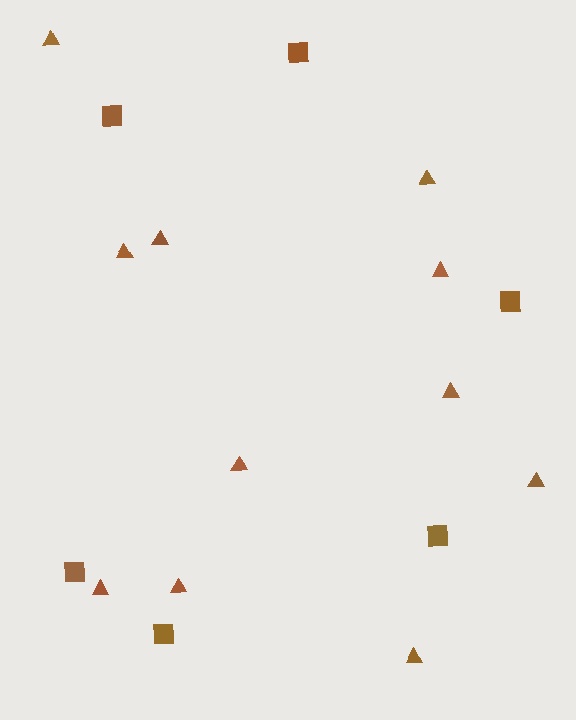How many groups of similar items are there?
There are 2 groups: one group of triangles (11) and one group of squares (6).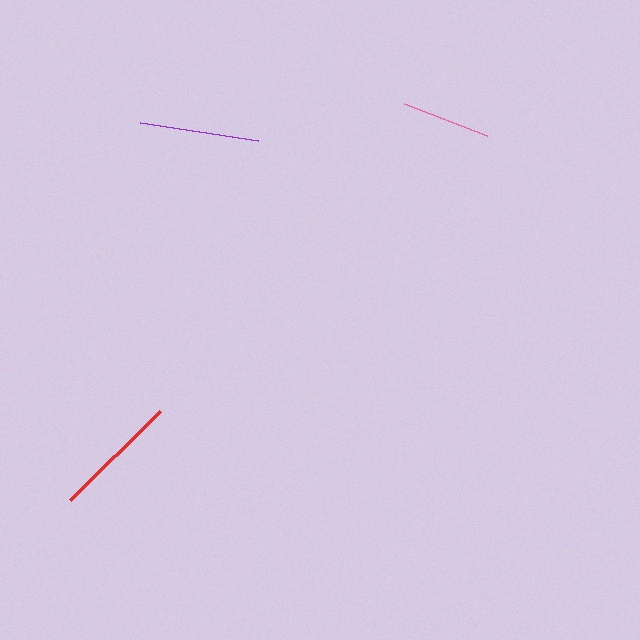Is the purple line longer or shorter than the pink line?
The purple line is longer than the pink line.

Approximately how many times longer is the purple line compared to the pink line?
The purple line is approximately 1.3 times the length of the pink line.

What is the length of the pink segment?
The pink segment is approximately 89 pixels long.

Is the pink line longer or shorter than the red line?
The red line is longer than the pink line.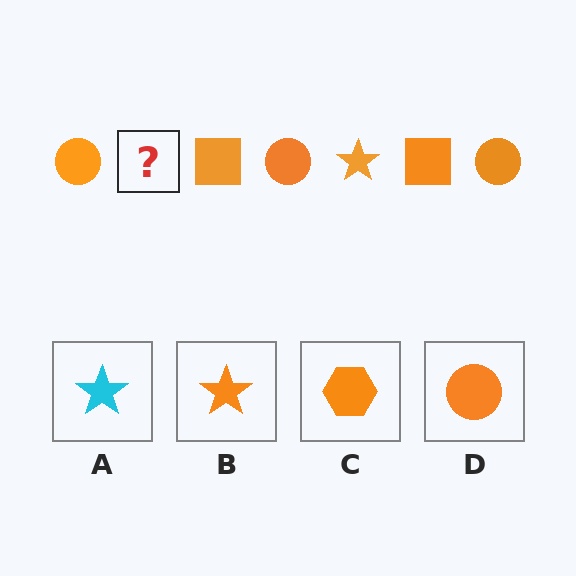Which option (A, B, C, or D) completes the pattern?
B.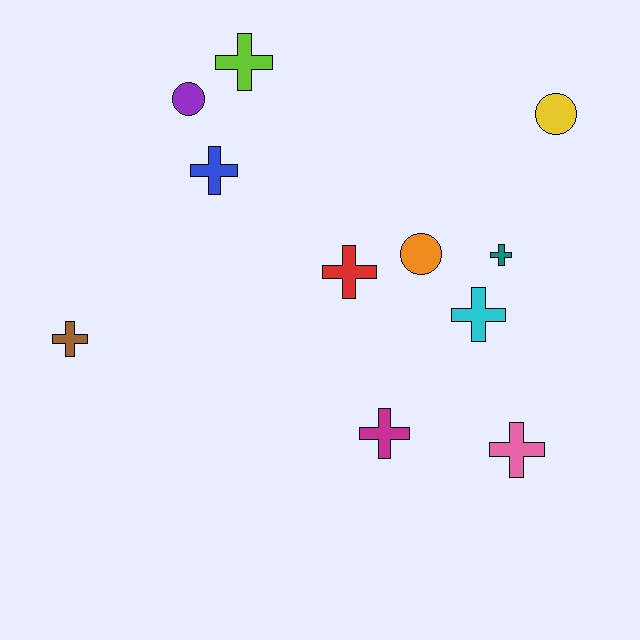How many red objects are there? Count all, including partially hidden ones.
There is 1 red object.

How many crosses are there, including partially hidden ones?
There are 8 crosses.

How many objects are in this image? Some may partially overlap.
There are 11 objects.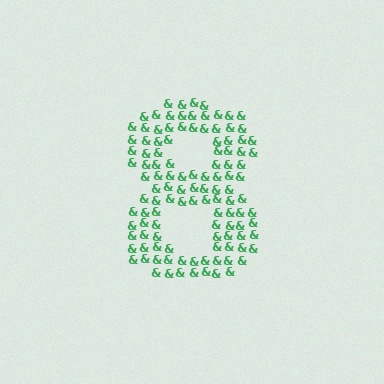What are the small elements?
The small elements are ampersands.